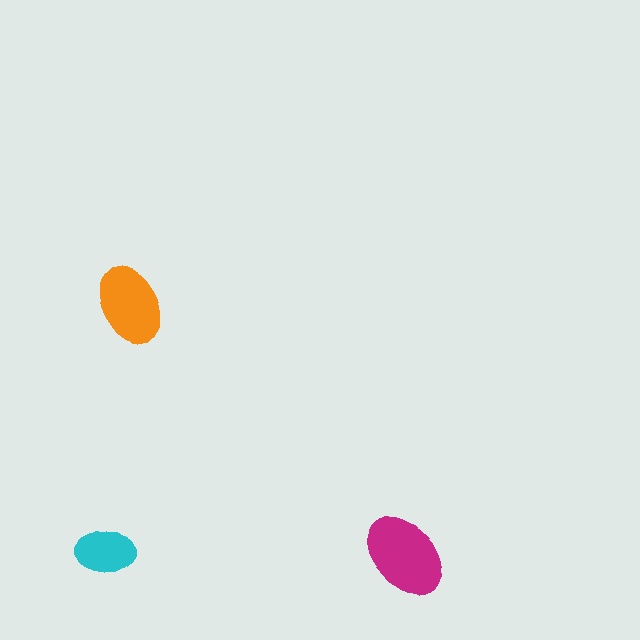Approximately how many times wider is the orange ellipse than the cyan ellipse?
About 1.5 times wider.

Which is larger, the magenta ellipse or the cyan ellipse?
The magenta one.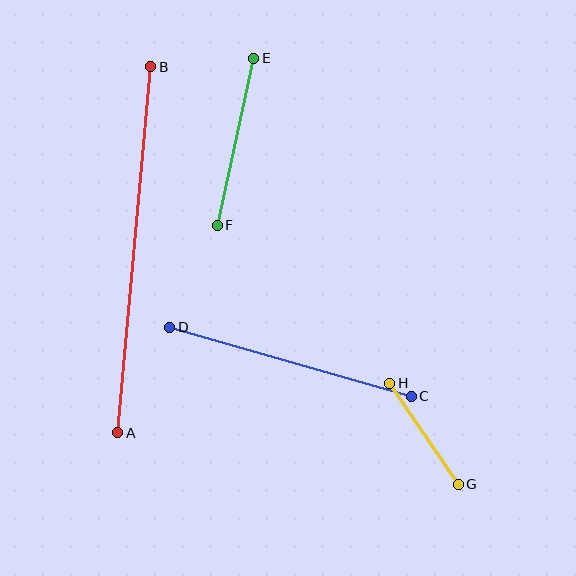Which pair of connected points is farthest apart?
Points A and B are farthest apart.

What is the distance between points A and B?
The distance is approximately 367 pixels.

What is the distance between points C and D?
The distance is approximately 251 pixels.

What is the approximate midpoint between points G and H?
The midpoint is at approximately (424, 434) pixels.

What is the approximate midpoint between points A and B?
The midpoint is at approximately (134, 250) pixels.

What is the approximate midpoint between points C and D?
The midpoint is at approximately (290, 362) pixels.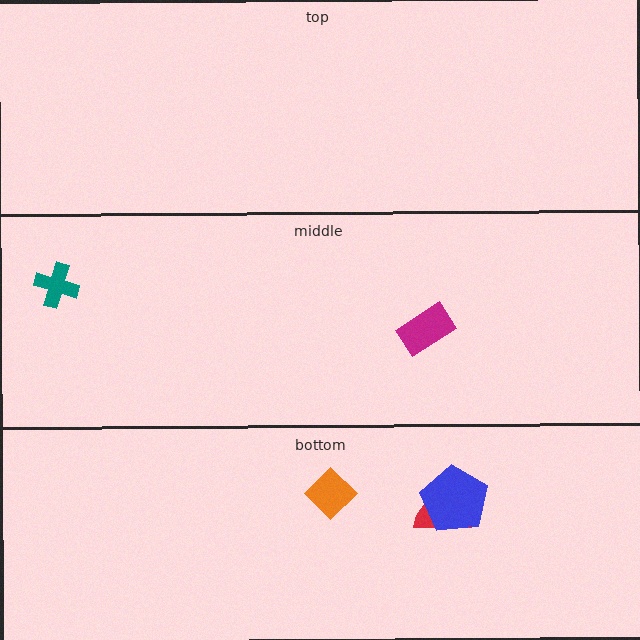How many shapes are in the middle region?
2.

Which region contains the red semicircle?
The bottom region.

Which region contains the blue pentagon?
The bottom region.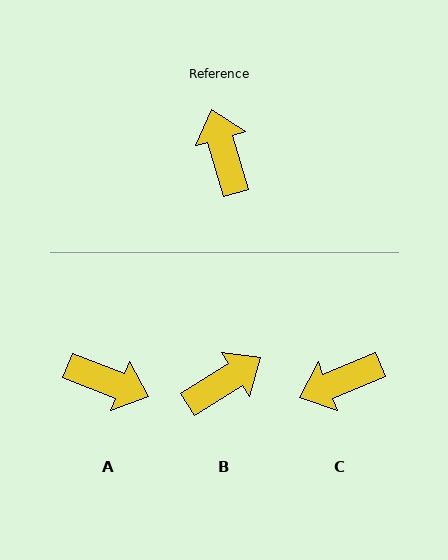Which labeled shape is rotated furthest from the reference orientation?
A, about 127 degrees away.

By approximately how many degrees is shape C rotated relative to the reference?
Approximately 96 degrees counter-clockwise.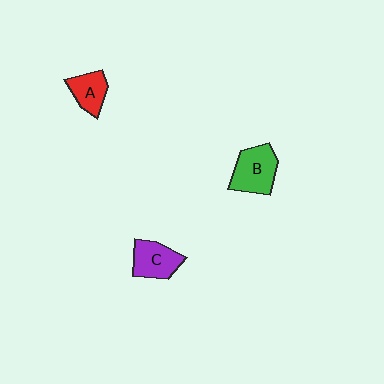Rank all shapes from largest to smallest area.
From largest to smallest: B (green), C (purple), A (red).